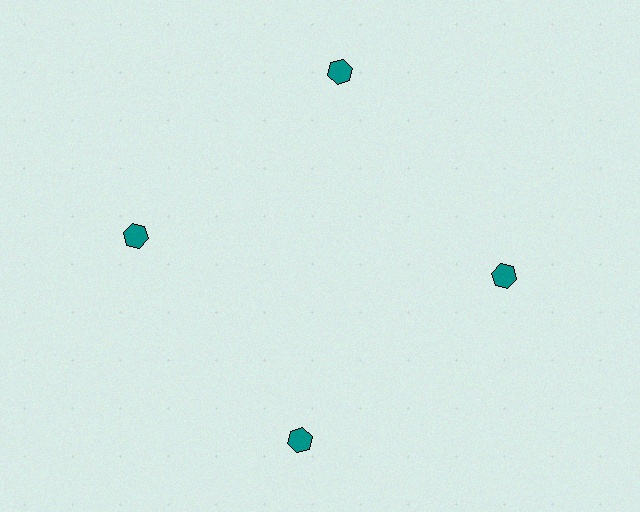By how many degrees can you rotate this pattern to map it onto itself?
The pattern maps onto itself every 90 degrees of rotation.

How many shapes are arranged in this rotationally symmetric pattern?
There are 4 shapes, arranged in 4 groups of 1.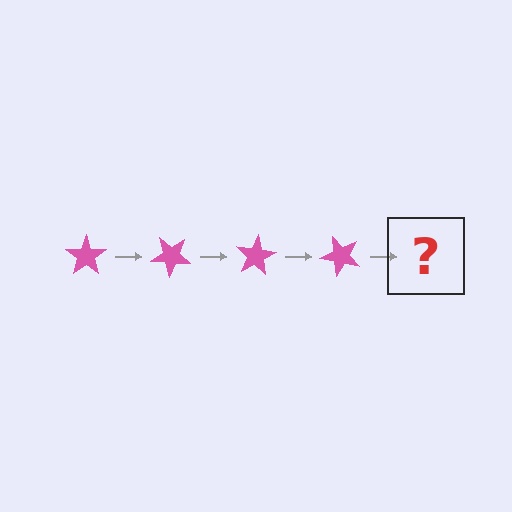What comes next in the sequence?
The next element should be a pink star rotated 160 degrees.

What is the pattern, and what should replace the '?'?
The pattern is that the star rotates 40 degrees each step. The '?' should be a pink star rotated 160 degrees.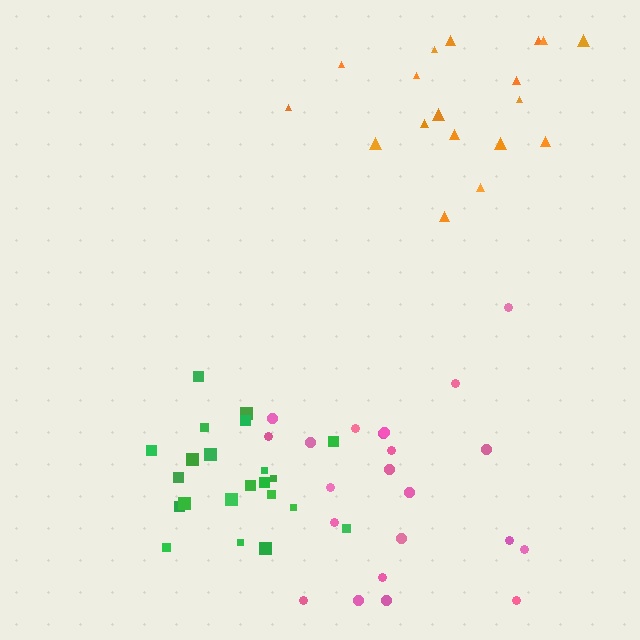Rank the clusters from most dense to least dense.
green, pink, orange.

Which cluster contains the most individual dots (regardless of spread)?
Green (22).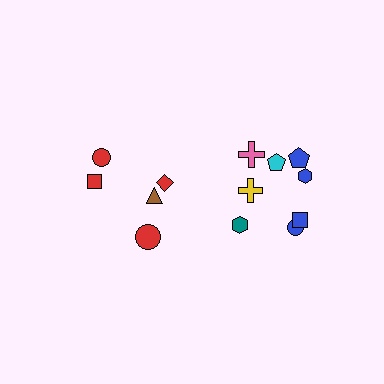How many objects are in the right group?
There are 8 objects.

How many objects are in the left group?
There are 5 objects.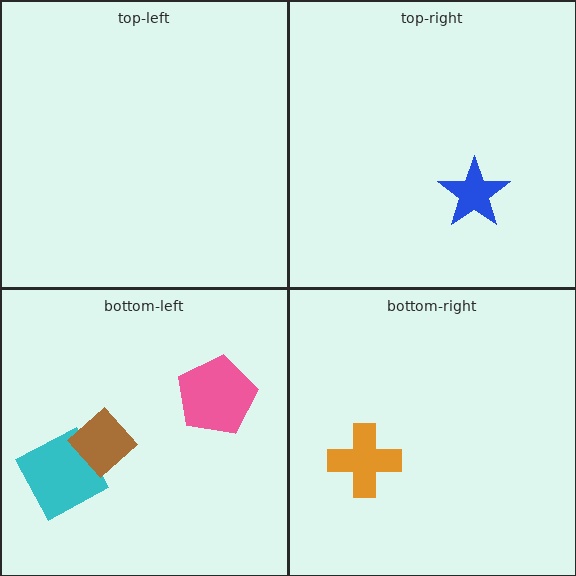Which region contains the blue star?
The top-right region.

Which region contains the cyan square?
The bottom-left region.